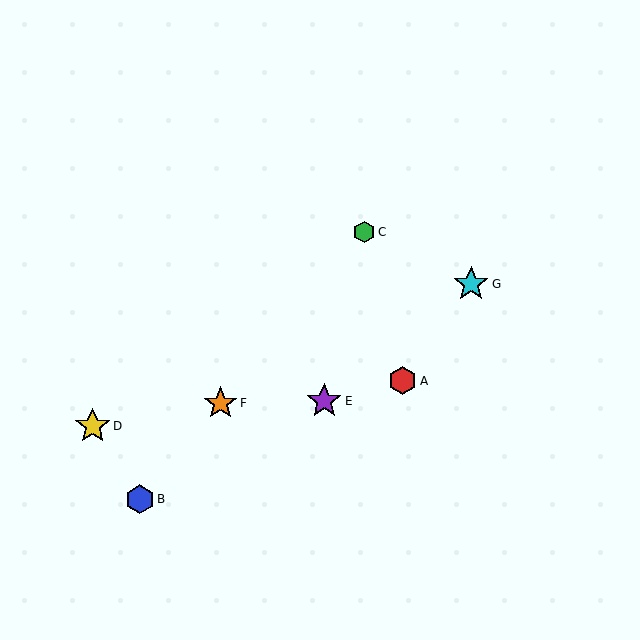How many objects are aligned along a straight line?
3 objects (B, C, F) are aligned along a straight line.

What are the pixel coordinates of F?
Object F is at (220, 403).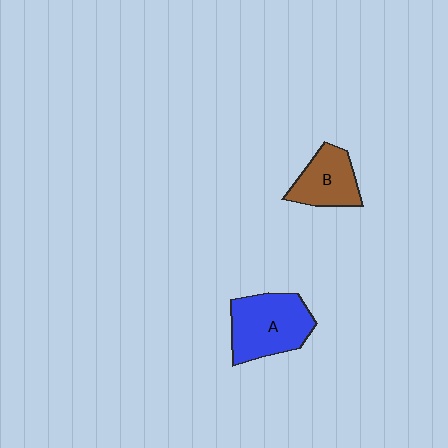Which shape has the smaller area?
Shape B (brown).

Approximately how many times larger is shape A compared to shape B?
Approximately 1.4 times.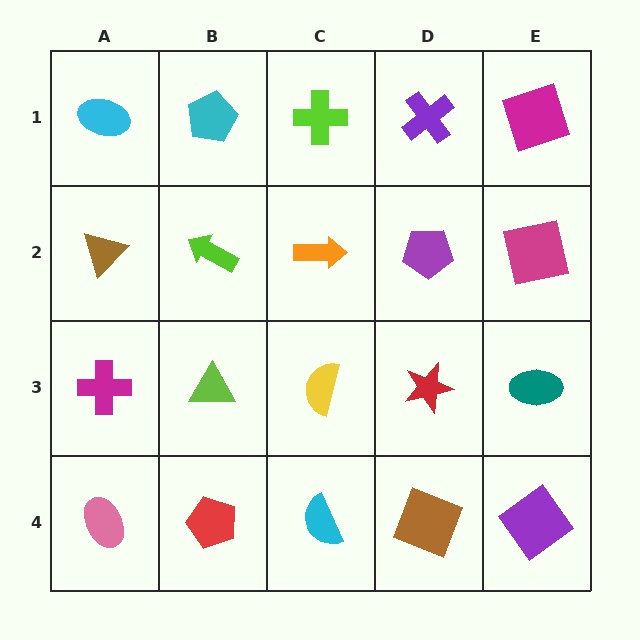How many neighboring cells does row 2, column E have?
3.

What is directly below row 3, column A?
A pink ellipse.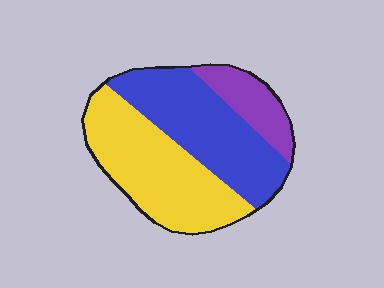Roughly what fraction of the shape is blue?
Blue covers around 40% of the shape.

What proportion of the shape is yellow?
Yellow covers 44% of the shape.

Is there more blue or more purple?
Blue.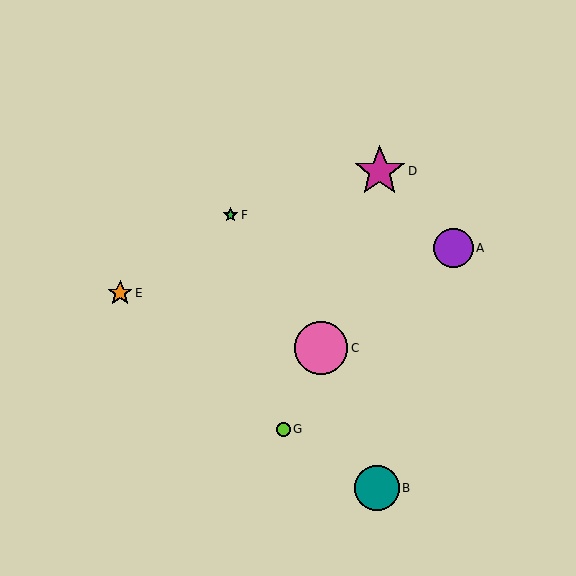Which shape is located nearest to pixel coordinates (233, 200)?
The green star (labeled F) at (230, 215) is nearest to that location.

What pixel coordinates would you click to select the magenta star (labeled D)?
Click at (380, 171) to select the magenta star D.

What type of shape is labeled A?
Shape A is a purple circle.